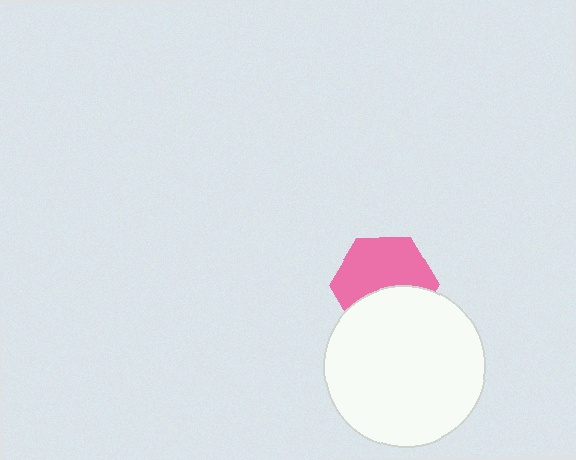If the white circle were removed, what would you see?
You would see the complete pink hexagon.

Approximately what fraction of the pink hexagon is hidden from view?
Roughly 41% of the pink hexagon is hidden behind the white circle.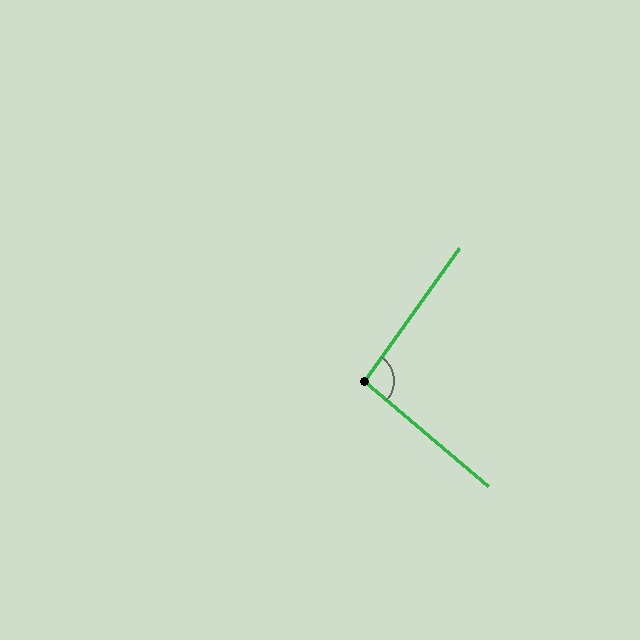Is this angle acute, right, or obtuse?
It is approximately a right angle.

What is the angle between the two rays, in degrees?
Approximately 95 degrees.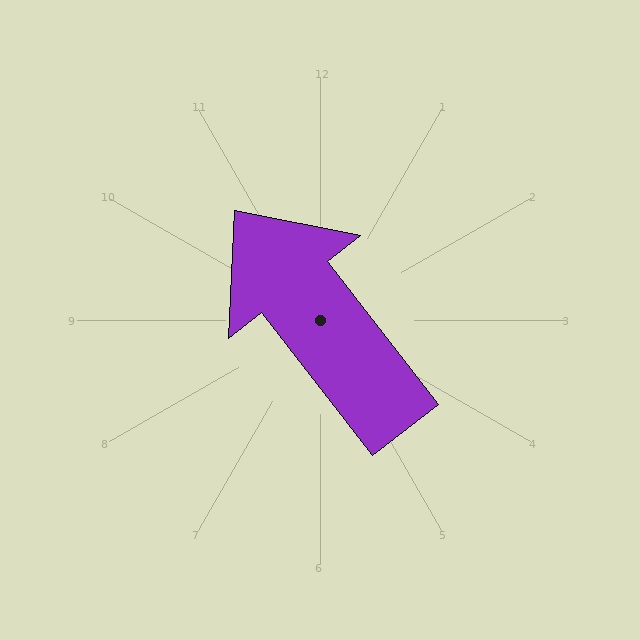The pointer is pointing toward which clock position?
Roughly 11 o'clock.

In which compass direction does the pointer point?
Northwest.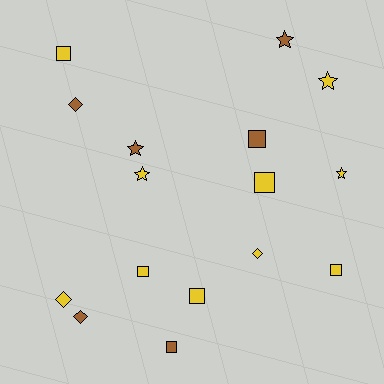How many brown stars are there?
There are 2 brown stars.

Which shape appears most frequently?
Square, with 7 objects.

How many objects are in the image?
There are 16 objects.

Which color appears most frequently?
Yellow, with 10 objects.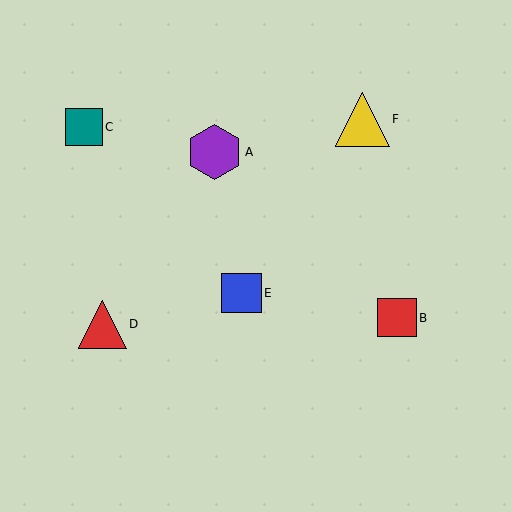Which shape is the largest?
The purple hexagon (labeled A) is the largest.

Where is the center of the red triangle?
The center of the red triangle is at (102, 324).